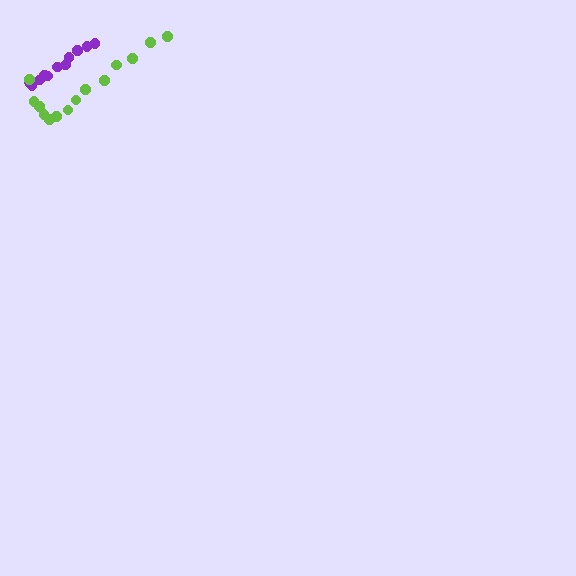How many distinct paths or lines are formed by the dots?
There are 2 distinct paths.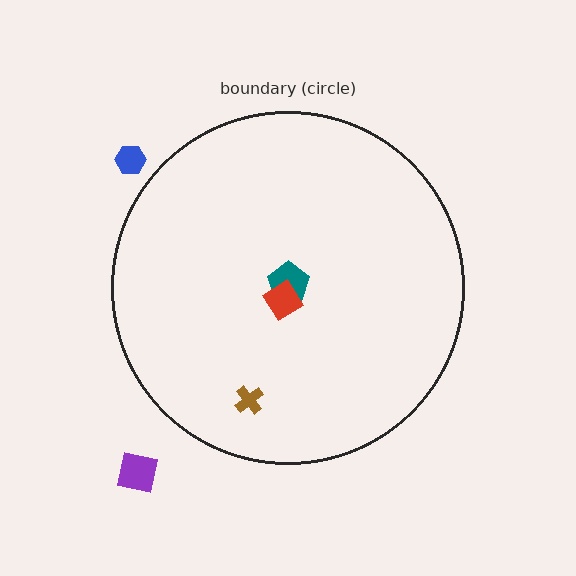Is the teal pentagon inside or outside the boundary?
Inside.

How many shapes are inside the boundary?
3 inside, 2 outside.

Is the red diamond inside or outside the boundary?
Inside.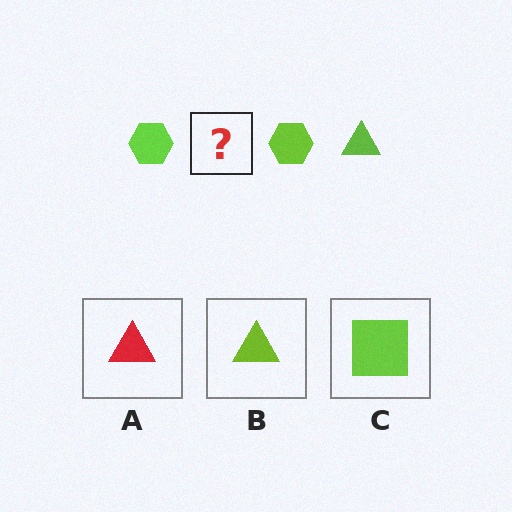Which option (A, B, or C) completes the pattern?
B.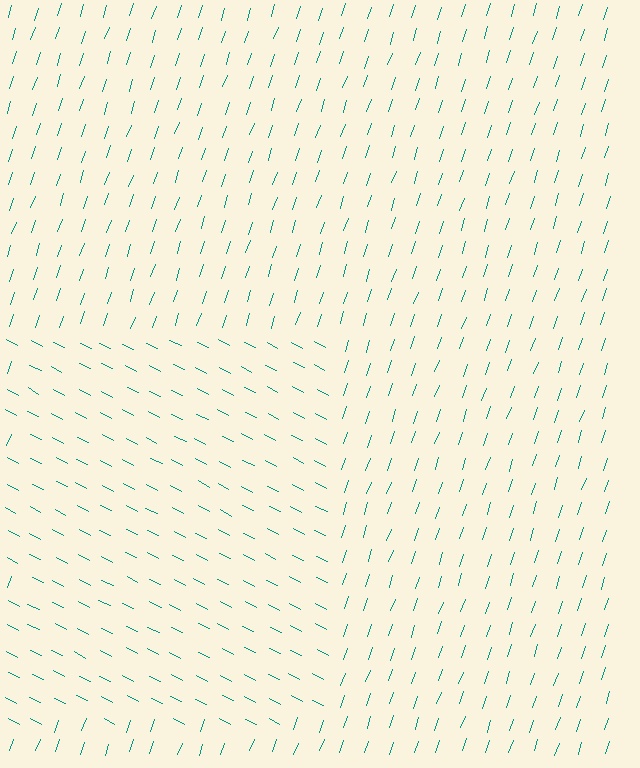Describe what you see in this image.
The image is filled with small teal line segments. A rectangle region in the image has lines oriented differently from the surrounding lines, creating a visible texture boundary.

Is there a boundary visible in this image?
Yes, there is a texture boundary formed by a change in line orientation.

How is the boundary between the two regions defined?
The boundary is defined purely by a change in line orientation (approximately 81 degrees difference). All lines are the same color and thickness.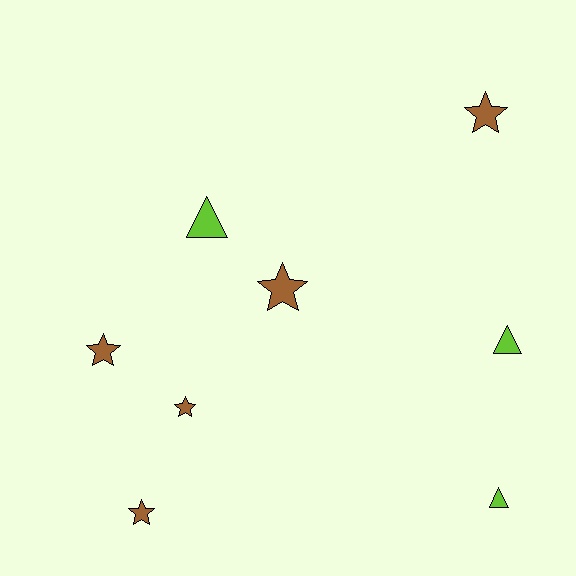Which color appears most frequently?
Brown, with 5 objects.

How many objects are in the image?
There are 8 objects.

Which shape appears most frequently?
Star, with 5 objects.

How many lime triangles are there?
There are 3 lime triangles.